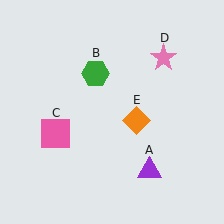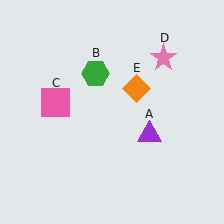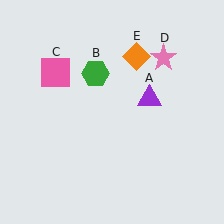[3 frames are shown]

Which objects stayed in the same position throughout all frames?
Green hexagon (object B) and pink star (object D) remained stationary.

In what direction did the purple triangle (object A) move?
The purple triangle (object A) moved up.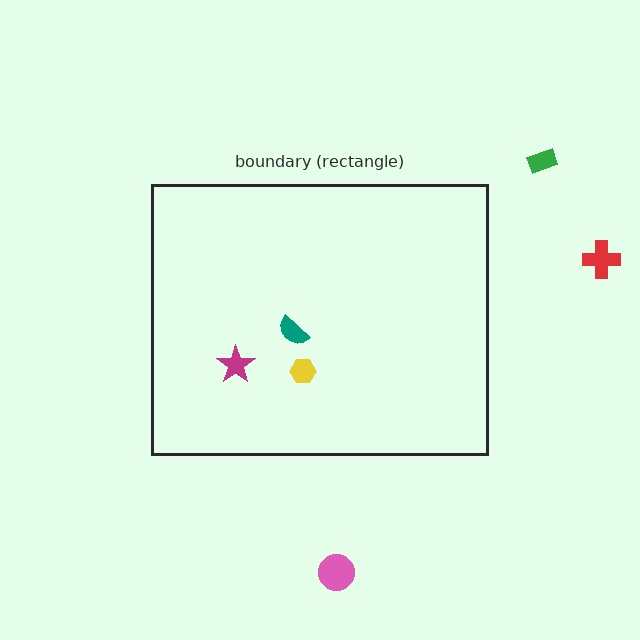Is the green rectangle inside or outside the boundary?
Outside.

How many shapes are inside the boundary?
3 inside, 3 outside.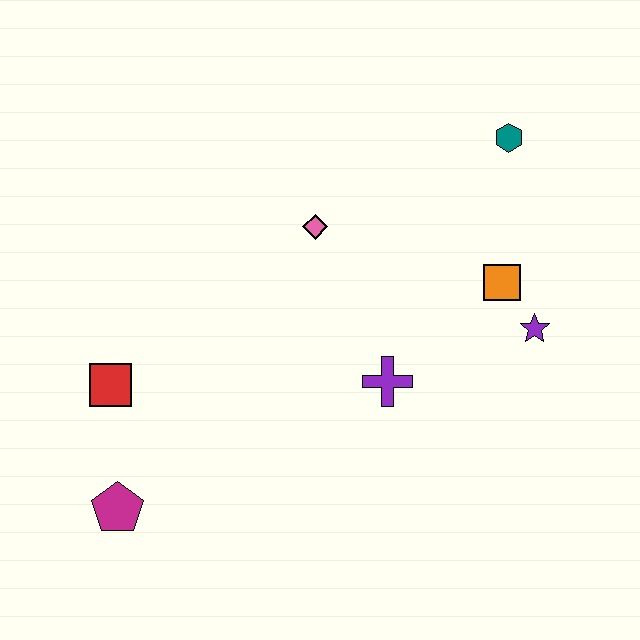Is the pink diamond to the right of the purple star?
No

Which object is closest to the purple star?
The orange square is closest to the purple star.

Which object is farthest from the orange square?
The magenta pentagon is farthest from the orange square.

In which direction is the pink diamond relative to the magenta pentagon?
The pink diamond is above the magenta pentagon.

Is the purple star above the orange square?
No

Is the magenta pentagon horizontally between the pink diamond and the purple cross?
No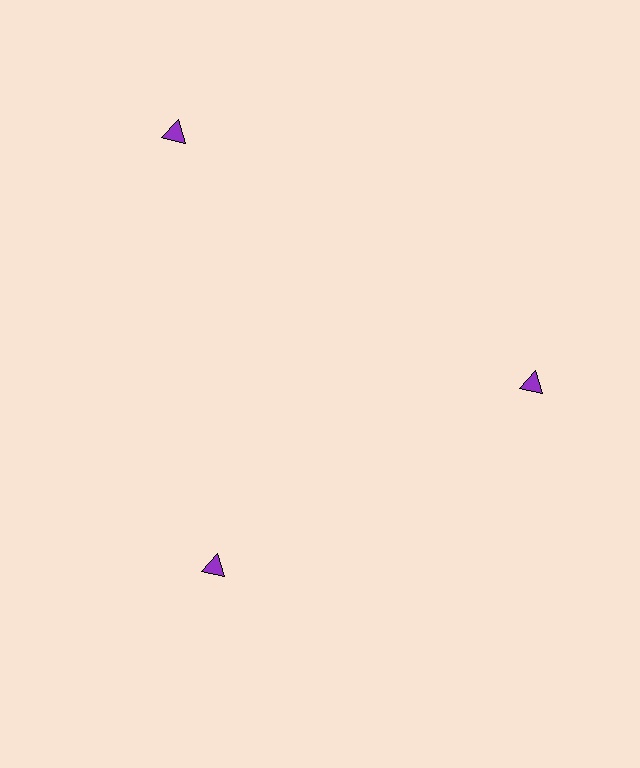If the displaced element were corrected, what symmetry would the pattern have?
It would have 3-fold rotational symmetry — the pattern would map onto itself every 120 degrees.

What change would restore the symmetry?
The symmetry would be restored by moving it inward, back onto the ring so that all 3 triangles sit at equal angles and equal distance from the center.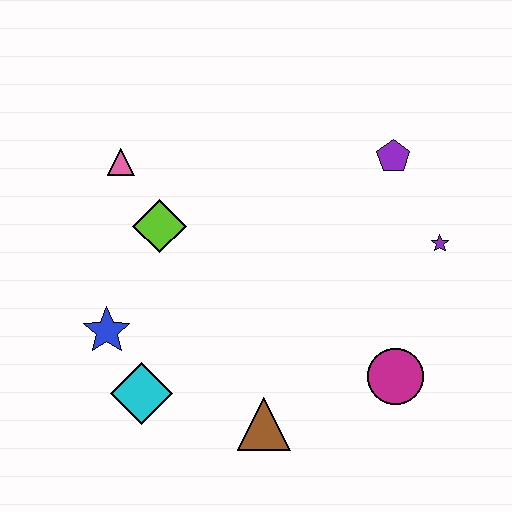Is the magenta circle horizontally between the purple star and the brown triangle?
Yes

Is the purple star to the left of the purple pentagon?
No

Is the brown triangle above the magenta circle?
No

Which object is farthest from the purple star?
The blue star is farthest from the purple star.